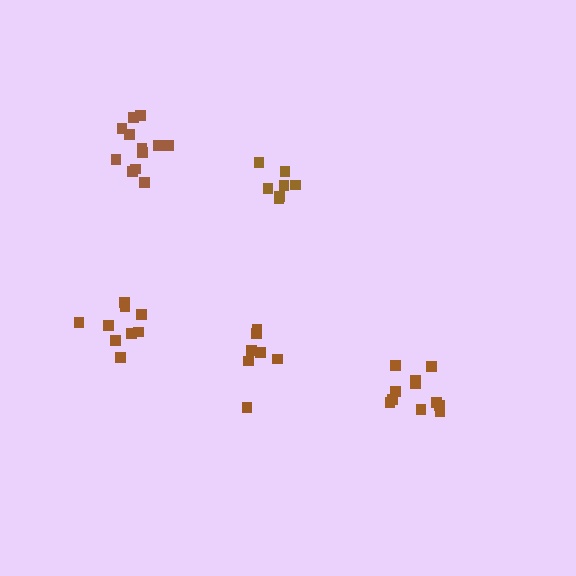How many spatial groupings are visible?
There are 5 spatial groupings.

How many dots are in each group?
Group 1: 7 dots, Group 2: 7 dots, Group 3: 9 dots, Group 4: 11 dots, Group 5: 12 dots (46 total).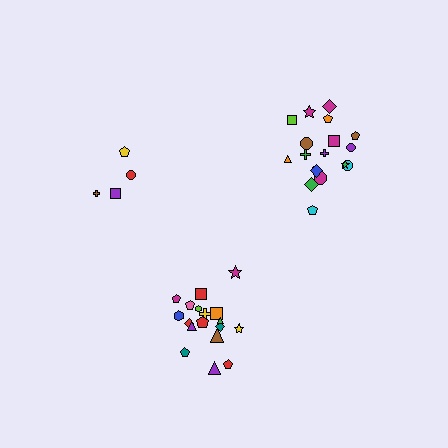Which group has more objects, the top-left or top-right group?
The top-right group.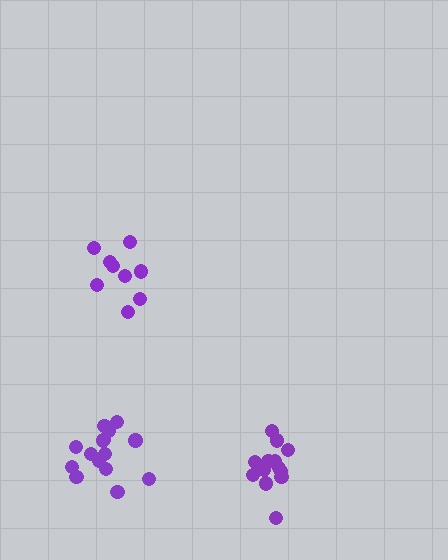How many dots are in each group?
Group 1: 13 dots, Group 2: 9 dots, Group 3: 15 dots (37 total).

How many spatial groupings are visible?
There are 3 spatial groupings.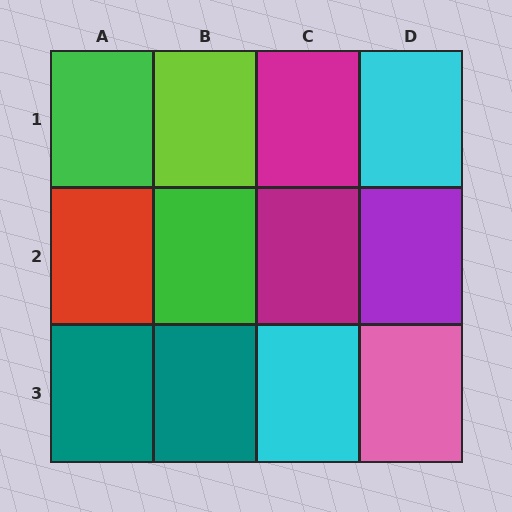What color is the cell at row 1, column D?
Cyan.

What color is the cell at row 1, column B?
Lime.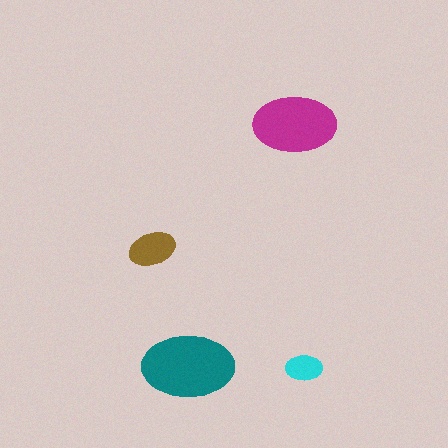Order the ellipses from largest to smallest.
the teal one, the magenta one, the brown one, the cyan one.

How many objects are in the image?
There are 4 objects in the image.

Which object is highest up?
The magenta ellipse is topmost.